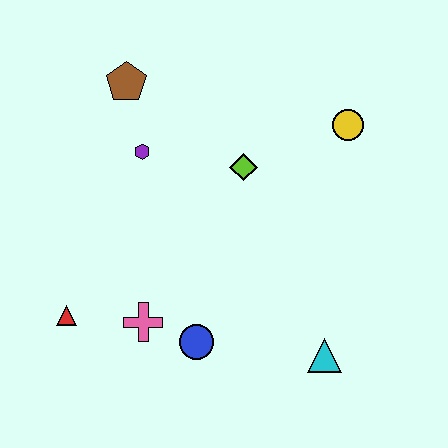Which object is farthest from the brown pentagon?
The cyan triangle is farthest from the brown pentagon.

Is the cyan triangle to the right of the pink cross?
Yes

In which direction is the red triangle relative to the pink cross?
The red triangle is to the left of the pink cross.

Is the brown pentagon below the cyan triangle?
No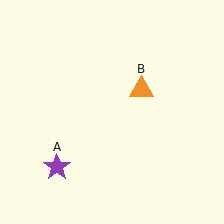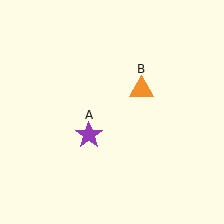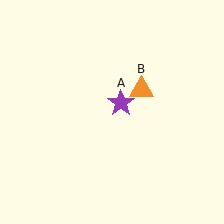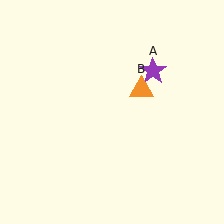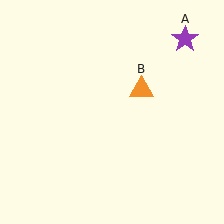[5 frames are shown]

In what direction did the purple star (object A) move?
The purple star (object A) moved up and to the right.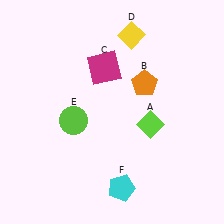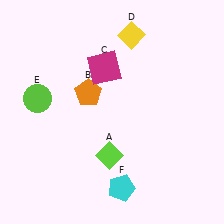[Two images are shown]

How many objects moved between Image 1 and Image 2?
3 objects moved between the two images.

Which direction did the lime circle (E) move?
The lime circle (E) moved left.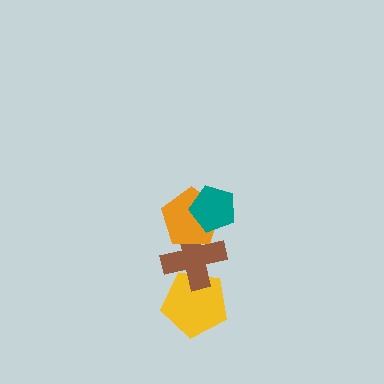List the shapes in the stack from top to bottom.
From top to bottom: the teal pentagon, the orange pentagon, the brown cross, the yellow pentagon.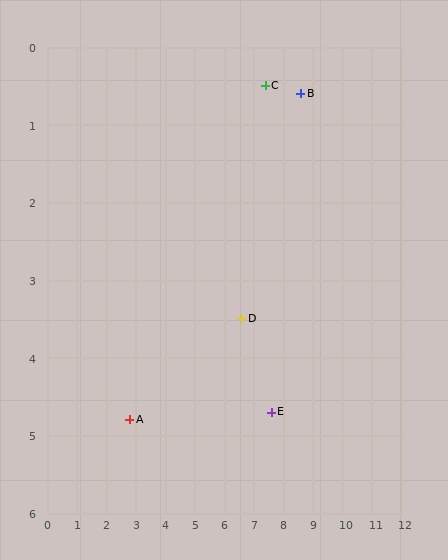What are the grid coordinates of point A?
Point A is at approximately (2.8, 4.8).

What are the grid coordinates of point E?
Point E is at approximately (7.6, 4.7).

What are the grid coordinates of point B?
Point B is at approximately (8.6, 0.6).